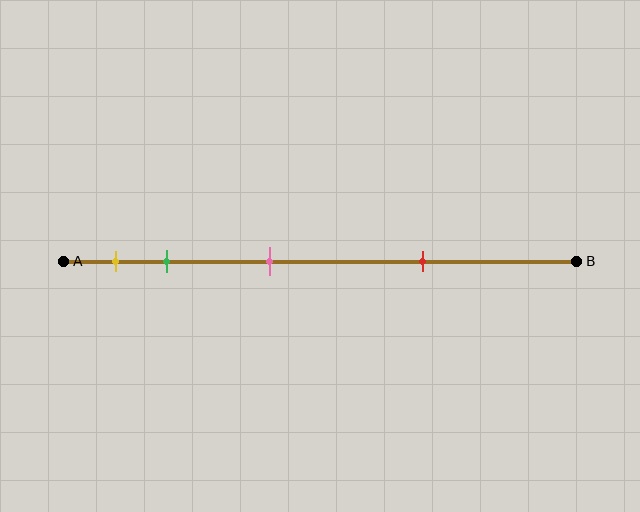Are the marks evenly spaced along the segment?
No, the marks are not evenly spaced.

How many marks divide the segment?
There are 4 marks dividing the segment.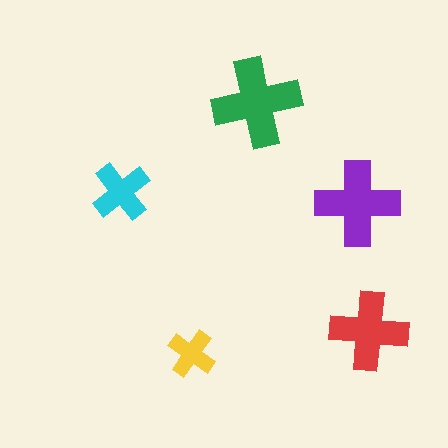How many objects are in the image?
There are 5 objects in the image.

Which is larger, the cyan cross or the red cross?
The red one.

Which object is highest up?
The green cross is topmost.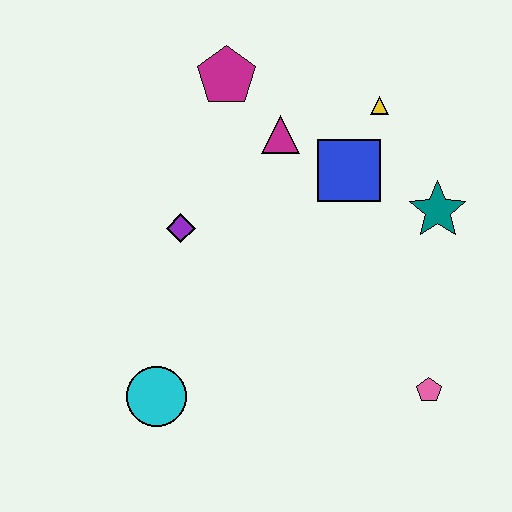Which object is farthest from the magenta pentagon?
The pink pentagon is farthest from the magenta pentagon.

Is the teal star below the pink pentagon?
No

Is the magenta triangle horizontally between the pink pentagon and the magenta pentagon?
Yes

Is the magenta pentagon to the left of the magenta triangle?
Yes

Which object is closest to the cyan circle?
The purple diamond is closest to the cyan circle.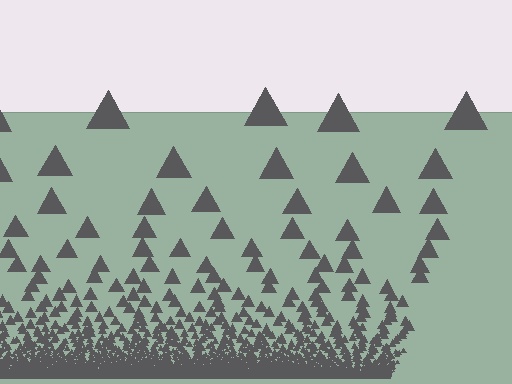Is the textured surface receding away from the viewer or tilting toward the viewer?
The surface appears to tilt toward the viewer. Texture elements get larger and sparser toward the top.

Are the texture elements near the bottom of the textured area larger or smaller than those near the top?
Smaller. The gradient is inverted — elements near the bottom are smaller and denser.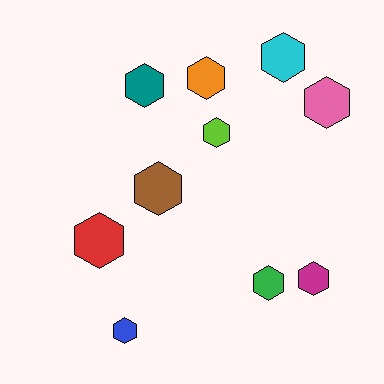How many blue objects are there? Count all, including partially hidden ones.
There is 1 blue object.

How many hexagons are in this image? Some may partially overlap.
There are 10 hexagons.